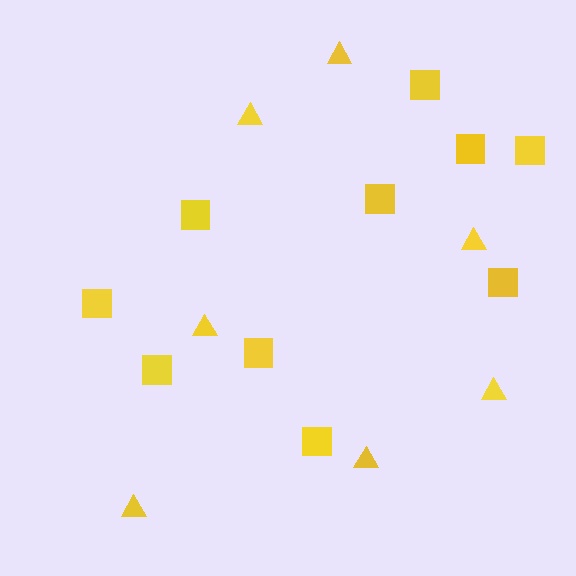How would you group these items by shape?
There are 2 groups: one group of squares (10) and one group of triangles (7).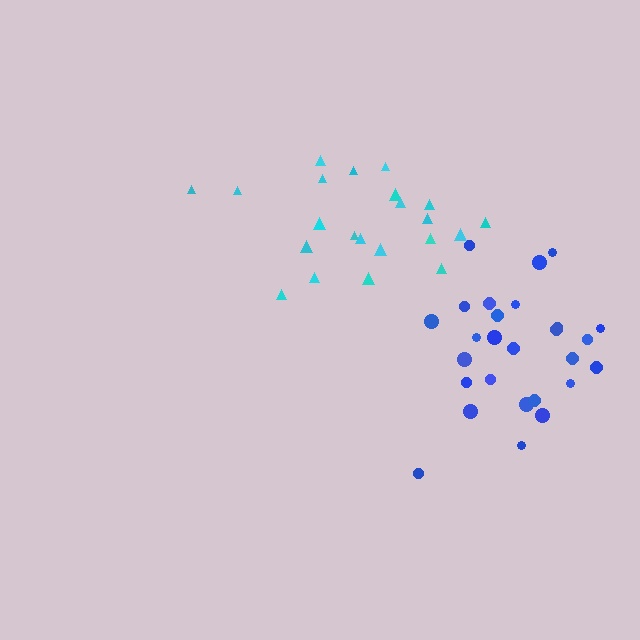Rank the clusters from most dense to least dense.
blue, cyan.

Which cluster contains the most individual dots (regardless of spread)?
Blue (27).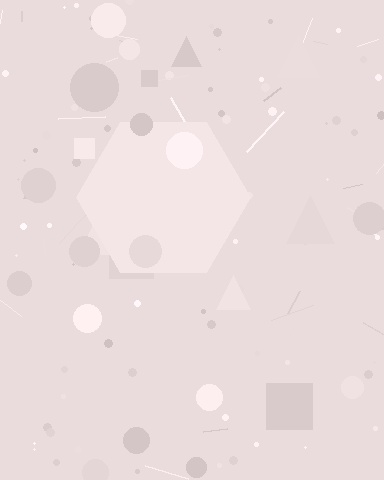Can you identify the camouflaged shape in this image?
The camouflaged shape is a hexagon.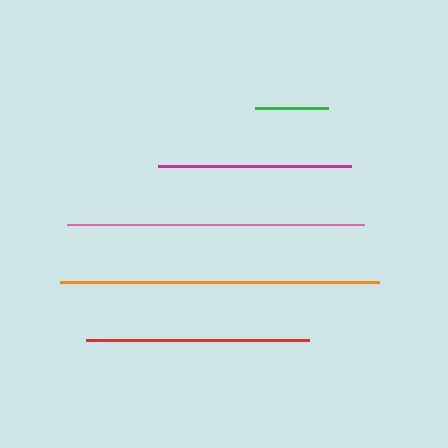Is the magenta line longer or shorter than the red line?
The red line is longer than the magenta line.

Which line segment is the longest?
The orange line is the longest at approximately 319 pixels.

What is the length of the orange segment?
The orange segment is approximately 319 pixels long.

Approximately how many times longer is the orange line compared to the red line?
The orange line is approximately 1.4 times the length of the red line.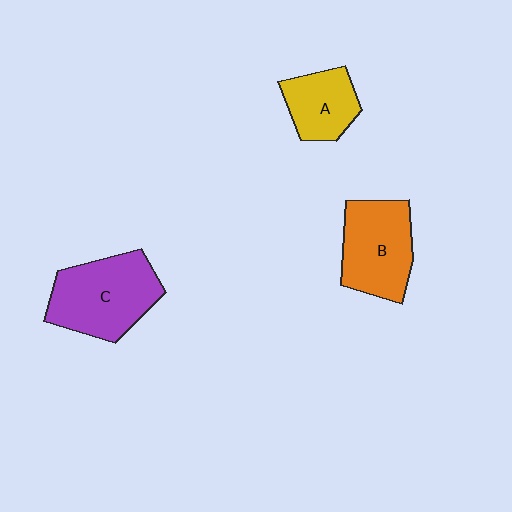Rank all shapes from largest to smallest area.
From largest to smallest: C (purple), B (orange), A (yellow).